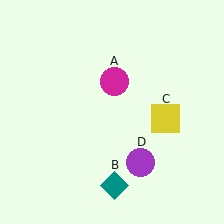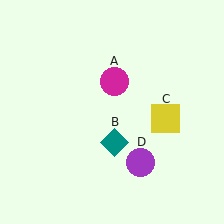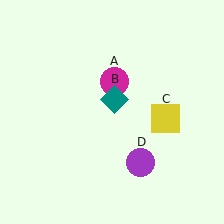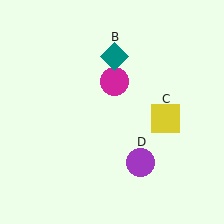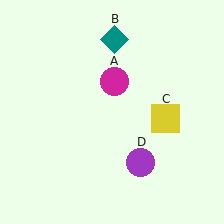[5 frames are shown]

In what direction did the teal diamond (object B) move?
The teal diamond (object B) moved up.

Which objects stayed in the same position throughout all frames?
Magenta circle (object A) and yellow square (object C) and purple circle (object D) remained stationary.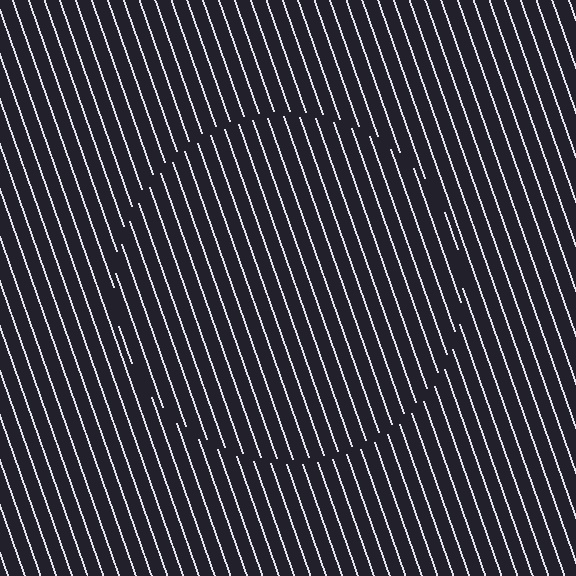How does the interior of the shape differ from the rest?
The interior of the shape contains the same grating, shifted by half a period — the contour is defined by the phase discontinuity where line-ends from the inner and outer gratings abut.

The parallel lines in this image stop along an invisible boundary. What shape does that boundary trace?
An illusory circle. The interior of the shape contains the same grating, shifted by half a period — the contour is defined by the phase discontinuity where line-ends from the inner and outer gratings abut.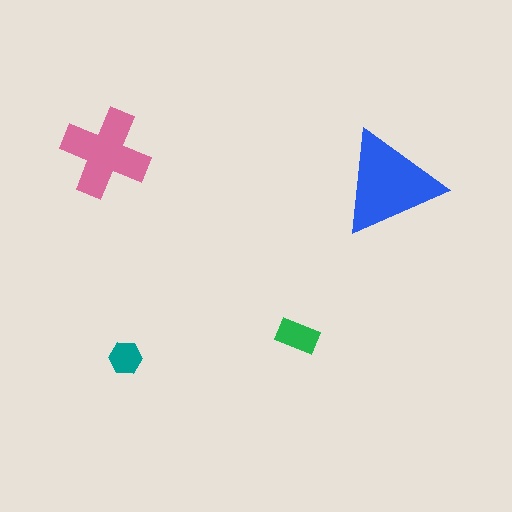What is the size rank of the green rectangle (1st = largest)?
3rd.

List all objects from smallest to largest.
The teal hexagon, the green rectangle, the pink cross, the blue triangle.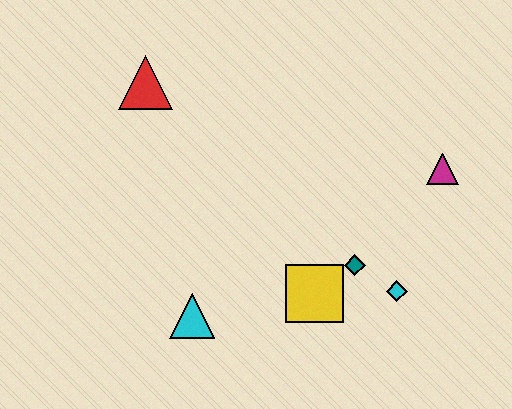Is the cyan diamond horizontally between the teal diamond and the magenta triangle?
Yes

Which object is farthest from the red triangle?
The cyan diamond is farthest from the red triangle.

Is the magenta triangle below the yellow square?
No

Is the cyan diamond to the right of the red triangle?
Yes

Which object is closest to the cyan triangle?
The yellow square is closest to the cyan triangle.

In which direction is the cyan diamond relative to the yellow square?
The cyan diamond is to the right of the yellow square.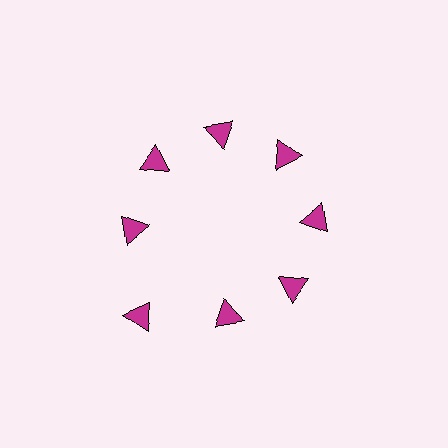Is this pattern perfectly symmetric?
No. The 8 magenta triangles are arranged in a ring, but one element near the 8 o'clock position is pushed outward from the center, breaking the 8-fold rotational symmetry.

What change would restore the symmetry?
The symmetry would be restored by moving it inward, back onto the ring so that all 8 triangles sit at equal angles and equal distance from the center.